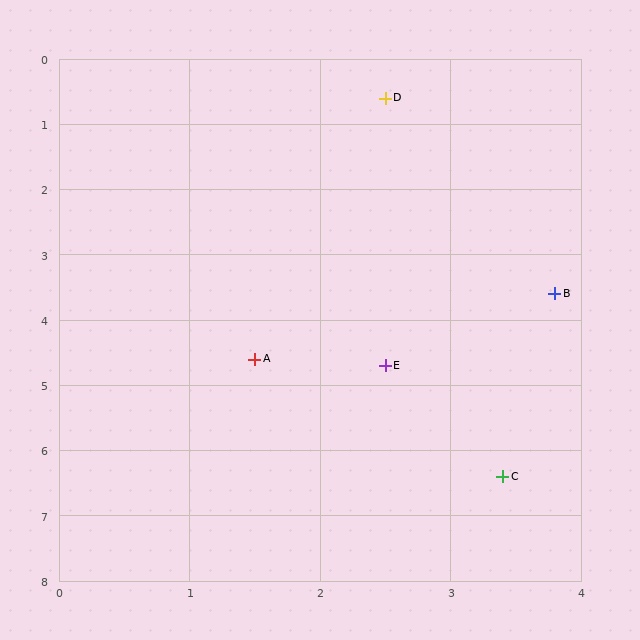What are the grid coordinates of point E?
Point E is at approximately (2.5, 4.7).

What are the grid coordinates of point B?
Point B is at approximately (3.8, 3.6).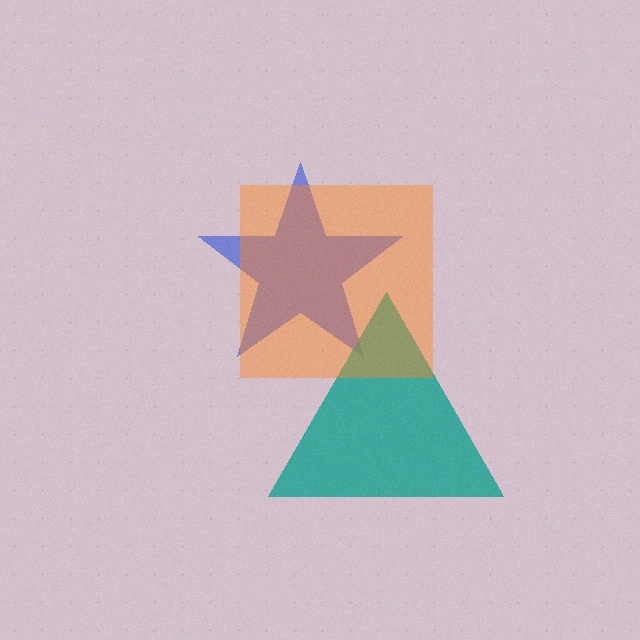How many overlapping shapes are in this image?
There are 3 overlapping shapes in the image.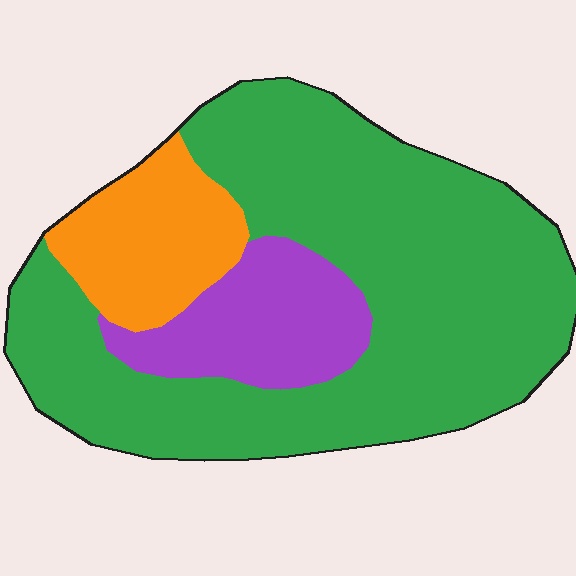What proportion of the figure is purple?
Purple takes up about one sixth (1/6) of the figure.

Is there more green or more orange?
Green.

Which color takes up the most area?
Green, at roughly 70%.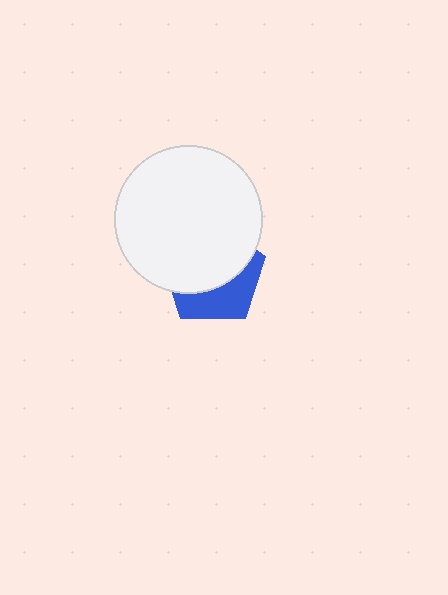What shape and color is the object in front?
The object in front is a white circle.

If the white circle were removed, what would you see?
You would see the complete blue pentagon.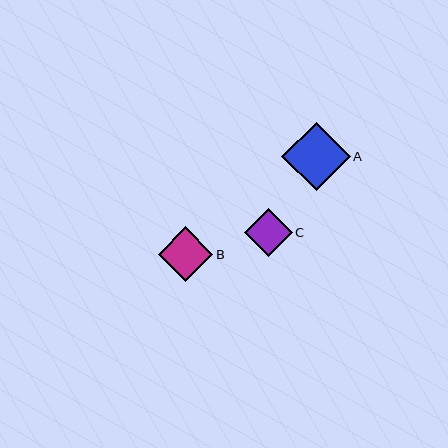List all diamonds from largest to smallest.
From largest to smallest: A, B, C.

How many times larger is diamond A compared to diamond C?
Diamond A is approximately 1.4 times the size of diamond C.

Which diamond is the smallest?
Diamond C is the smallest with a size of approximately 48 pixels.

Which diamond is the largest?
Diamond A is the largest with a size of approximately 69 pixels.